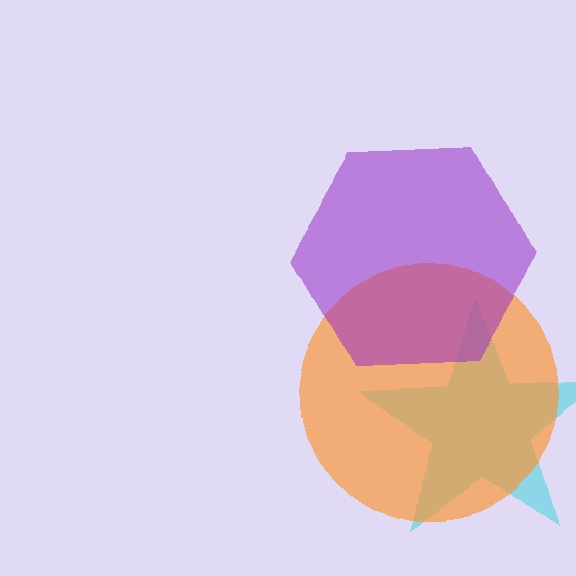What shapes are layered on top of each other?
The layered shapes are: a cyan star, an orange circle, a purple hexagon.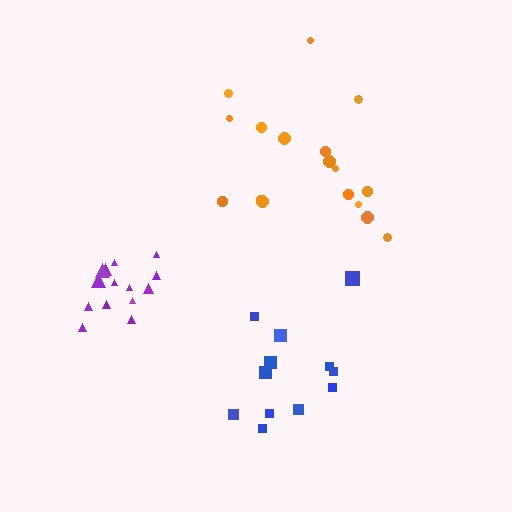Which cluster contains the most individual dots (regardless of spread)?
Orange (17).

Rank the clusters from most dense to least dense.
purple, blue, orange.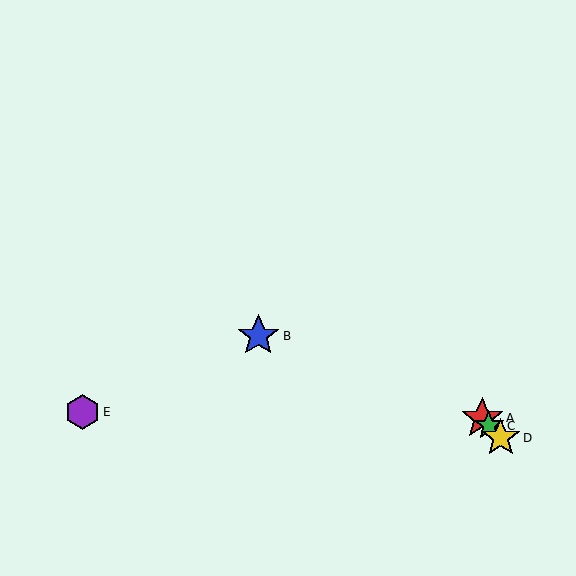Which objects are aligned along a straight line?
Objects A, C, D are aligned along a straight line.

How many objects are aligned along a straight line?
3 objects (A, C, D) are aligned along a straight line.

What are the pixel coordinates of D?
Object D is at (501, 438).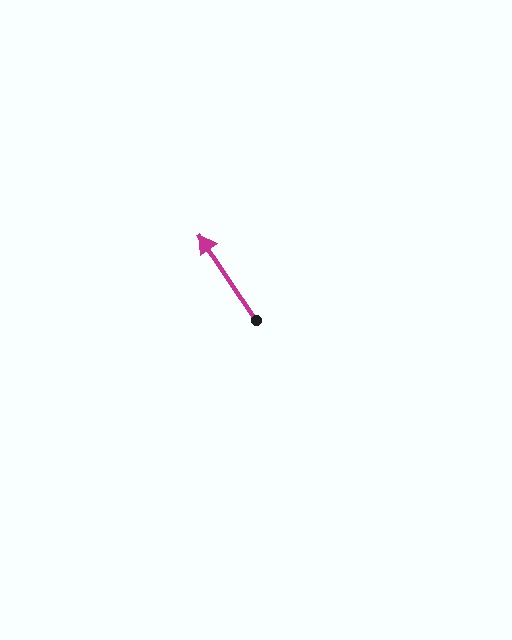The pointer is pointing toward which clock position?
Roughly 11 o'clock.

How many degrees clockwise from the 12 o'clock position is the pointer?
Approximately 326 degrees.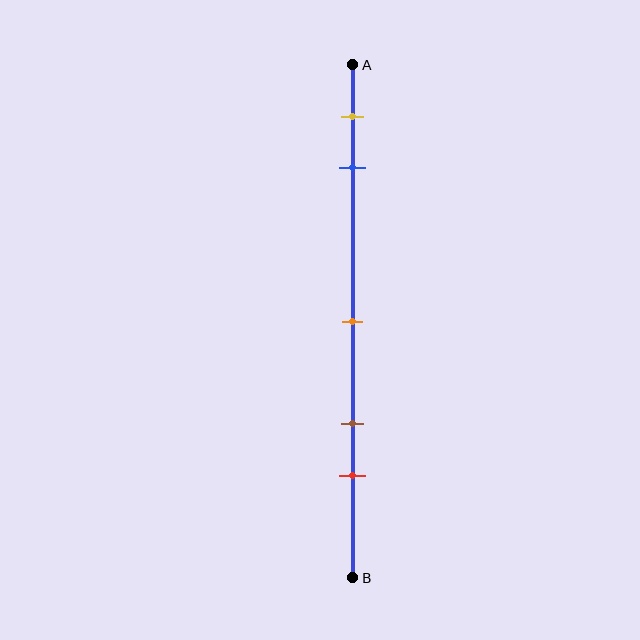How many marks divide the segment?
There are 5 marks dividing the segment.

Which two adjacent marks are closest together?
The yellow and blue marks are the closest adjacent pair.